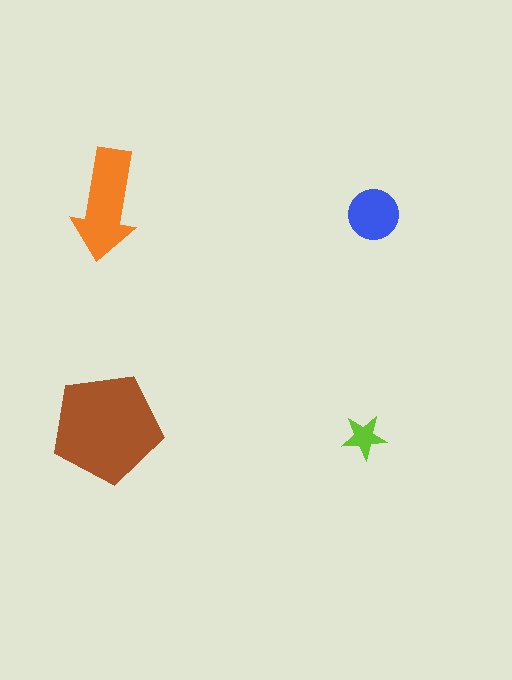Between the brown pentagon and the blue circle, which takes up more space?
The brown pentagon.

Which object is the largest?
The brown pentagon.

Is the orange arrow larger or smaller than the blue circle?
Larger.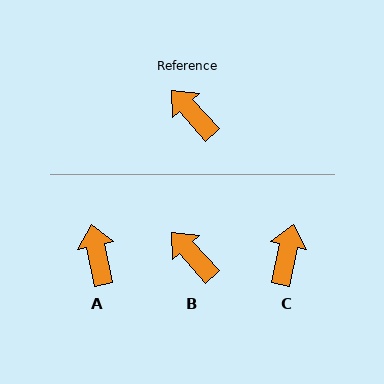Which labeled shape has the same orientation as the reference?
B.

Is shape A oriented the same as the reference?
No, it is off by about 30 degrees.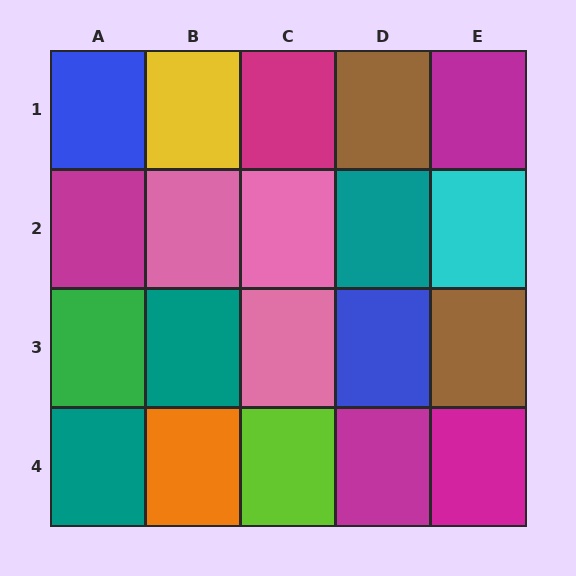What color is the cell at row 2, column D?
Teal.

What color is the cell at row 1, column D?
Brown.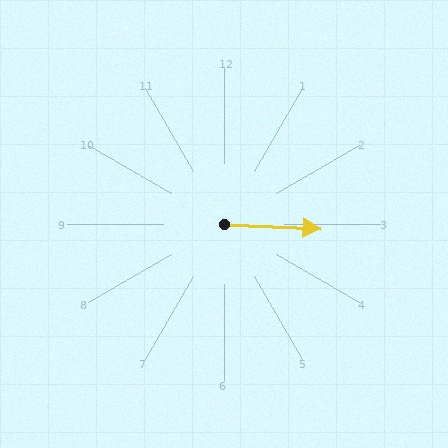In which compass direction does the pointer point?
East.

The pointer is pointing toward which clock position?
Roughly 3 o'clock.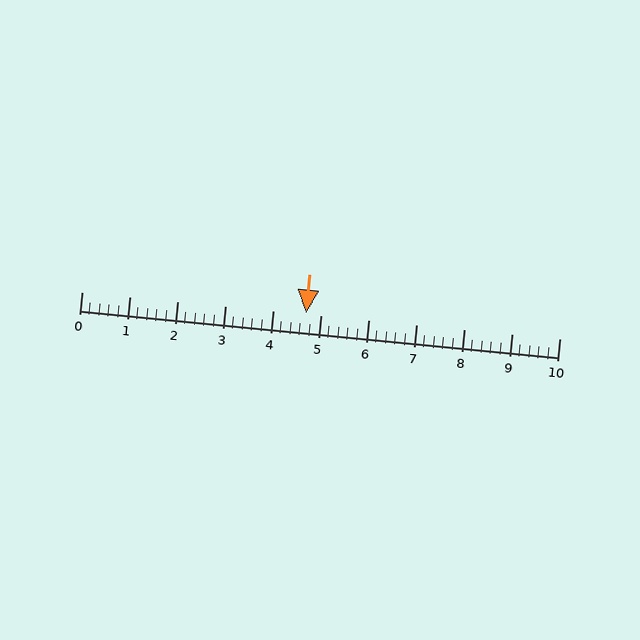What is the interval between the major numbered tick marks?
The major tick marks are spaced 1 units apart.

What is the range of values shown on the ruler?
The ruler shows values from 0 to 10.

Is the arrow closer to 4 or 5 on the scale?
The arrow is closer to 5.